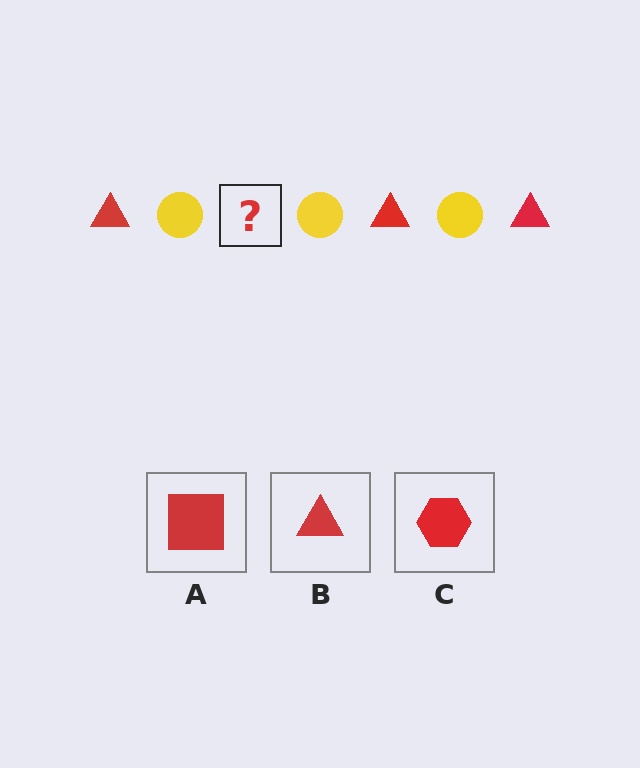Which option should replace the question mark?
Option B.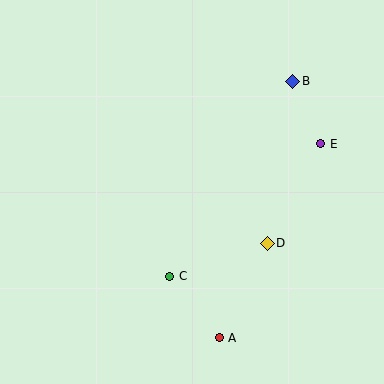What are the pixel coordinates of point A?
Point A is at (219, 338).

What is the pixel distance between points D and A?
The distance between D and A is 106 pixels.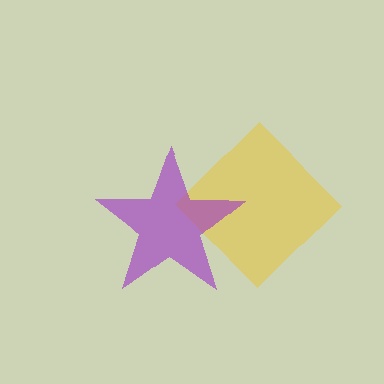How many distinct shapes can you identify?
There are 2 distinct shapes: a yellow diamond, a purple star.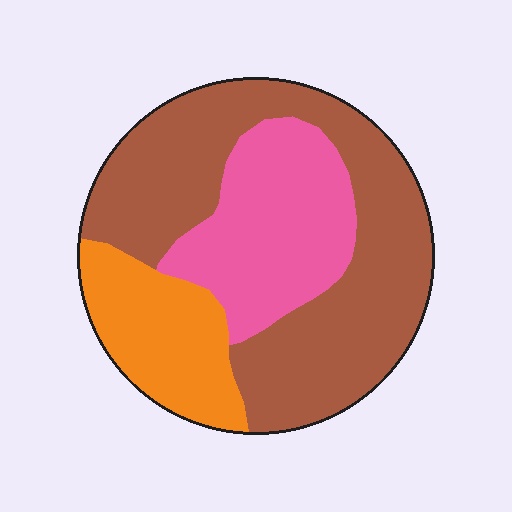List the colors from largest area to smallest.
From largest to smallest: brown, pink, orange.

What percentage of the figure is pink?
Pink covers about 25% of the figure.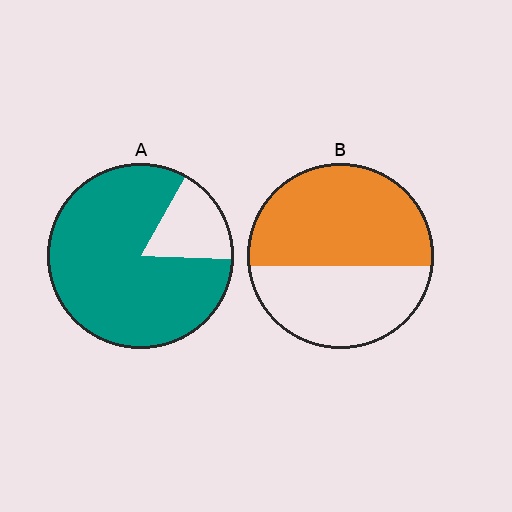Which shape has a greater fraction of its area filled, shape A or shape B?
Shape A.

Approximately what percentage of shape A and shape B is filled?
A is approximately 85% and B is approximately 55%.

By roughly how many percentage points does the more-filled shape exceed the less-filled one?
By roughly 25 percentage points (A over B).